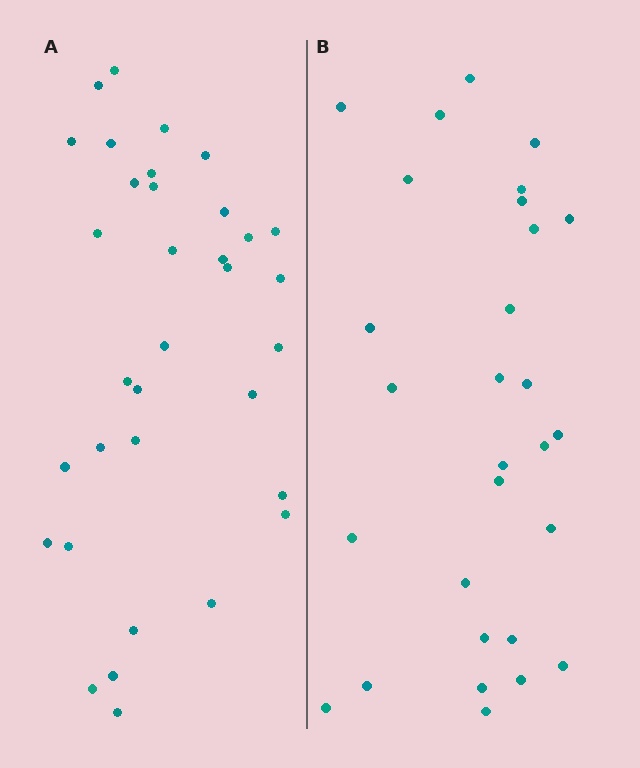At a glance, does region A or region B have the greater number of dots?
Region A (the left region) has more dots.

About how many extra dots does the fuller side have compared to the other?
Region A has about 5 more dots than region B.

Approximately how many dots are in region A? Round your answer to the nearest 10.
About 30 dots. (The exact count is 34, which rounds to 30.)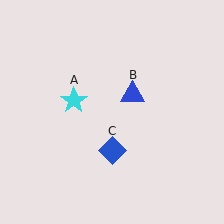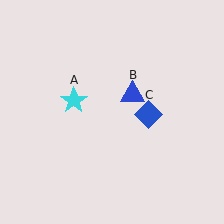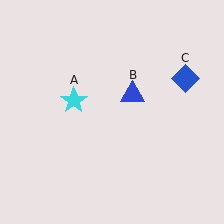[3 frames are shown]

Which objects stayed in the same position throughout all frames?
Cyan star (object A) and blue triangle (object B) remained stationary.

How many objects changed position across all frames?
1 object changed position: blue diamond (object C).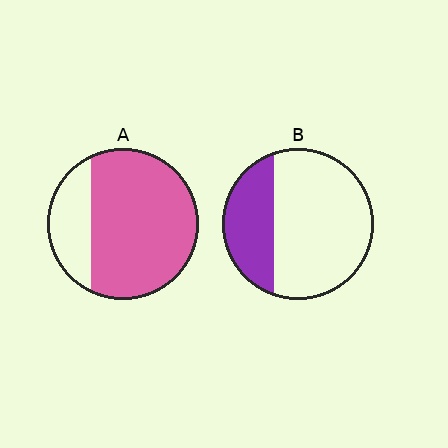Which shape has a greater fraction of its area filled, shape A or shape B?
Shape A.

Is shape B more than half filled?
No.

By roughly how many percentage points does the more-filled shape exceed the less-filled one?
By roughly 45 percentage points (A over B).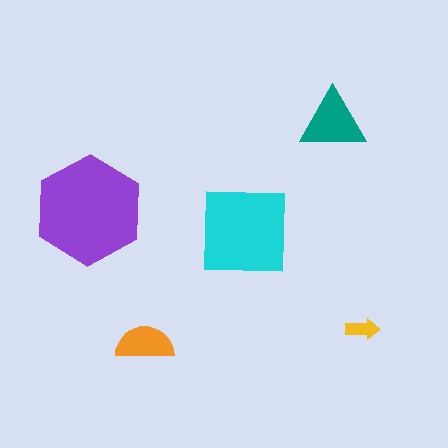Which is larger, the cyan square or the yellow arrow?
The cyan square.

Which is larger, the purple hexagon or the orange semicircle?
The purple hexagon.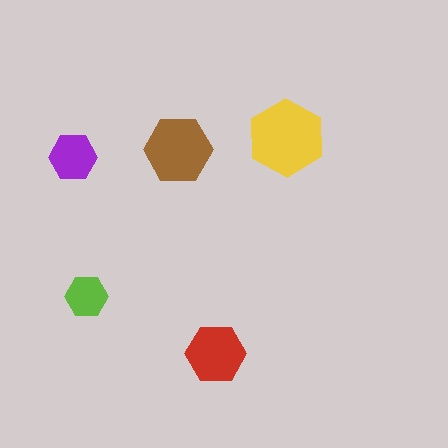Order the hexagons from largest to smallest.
the yellow one, the brown one, the red one, the purple one, the lime one.